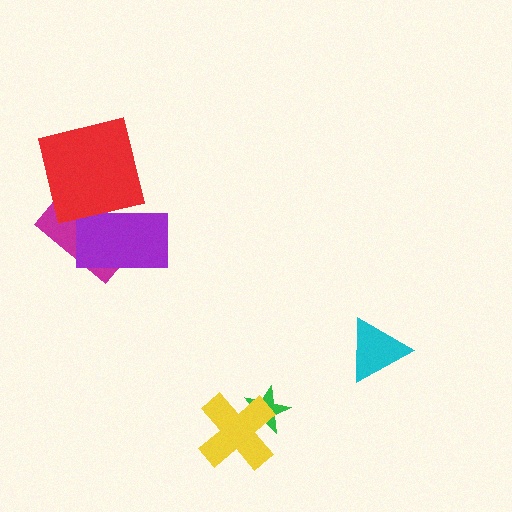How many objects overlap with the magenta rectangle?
2 objects overlap with the magenta rectangle.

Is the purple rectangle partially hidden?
Yes, it is partially covered by another shape.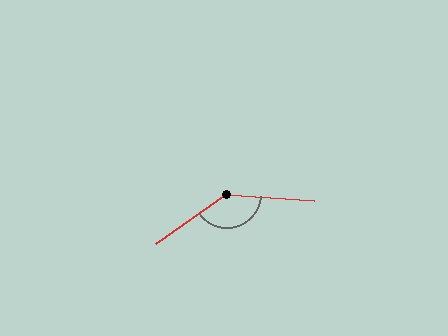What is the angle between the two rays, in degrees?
Approximately 141 degrees.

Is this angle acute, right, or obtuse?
It is obtuse.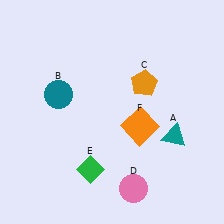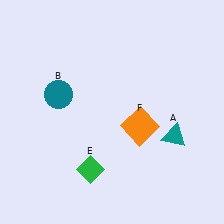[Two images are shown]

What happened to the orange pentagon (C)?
The orange pentagon (C) was removed in Image 2. It was in the top-right area of Image 1.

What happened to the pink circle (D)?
The pink circle (D) was removed in Image 2. It was in the bottom-right area of Image 1.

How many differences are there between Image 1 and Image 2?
There are 2 differences between the two images.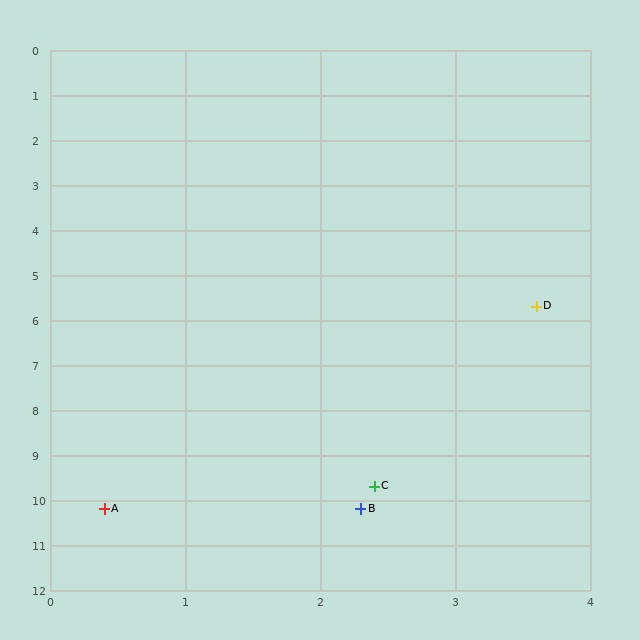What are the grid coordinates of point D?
Point D is at approximately (3.6, 5.7).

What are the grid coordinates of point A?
Point A is at approximately (0.4, 10.2).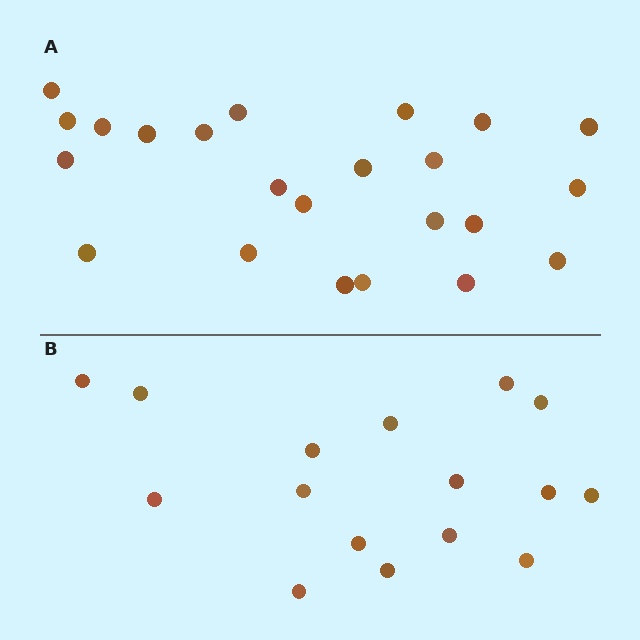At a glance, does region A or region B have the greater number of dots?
Region A (the top region) has more dots.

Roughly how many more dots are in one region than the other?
Region A has roughly 8 or so more dots than region B.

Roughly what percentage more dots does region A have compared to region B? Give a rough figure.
About 45% more.